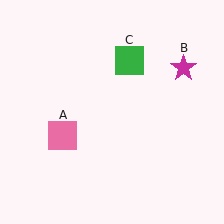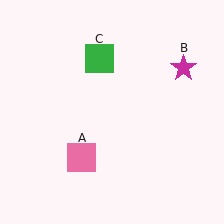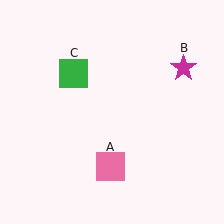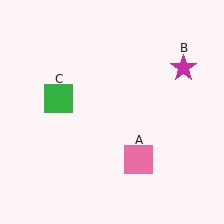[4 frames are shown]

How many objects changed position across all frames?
2 objects changed position: pink square (object A), green square (object C).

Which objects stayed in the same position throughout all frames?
Magenta star (object B) remained stationary.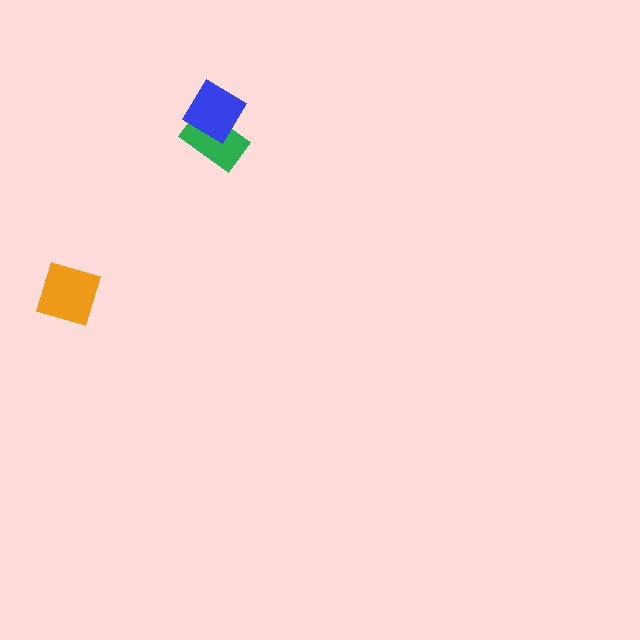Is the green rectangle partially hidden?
Yes, it is partially covered by another shape.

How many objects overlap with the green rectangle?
1 object overlaps with the green rectangle.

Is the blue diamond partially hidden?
No, no other shape covers it.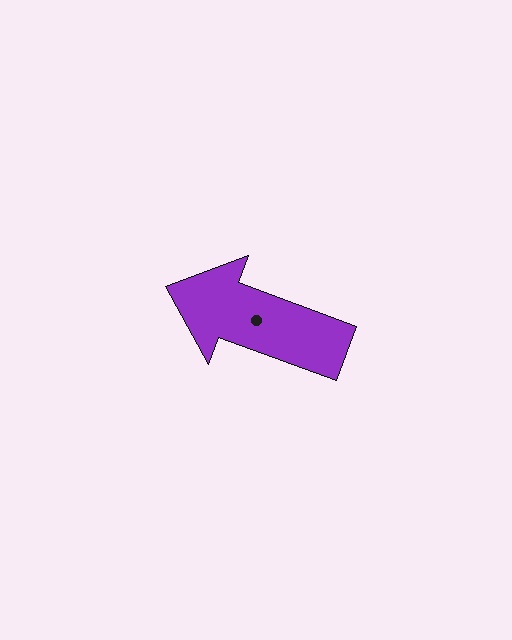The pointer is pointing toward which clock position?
Roughly 10 o'clock.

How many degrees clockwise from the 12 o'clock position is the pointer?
Approximately 290 degrees.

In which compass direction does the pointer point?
West.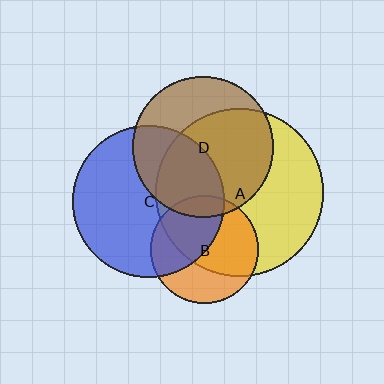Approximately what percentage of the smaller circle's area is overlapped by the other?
Approximately 40%.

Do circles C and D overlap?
Yes.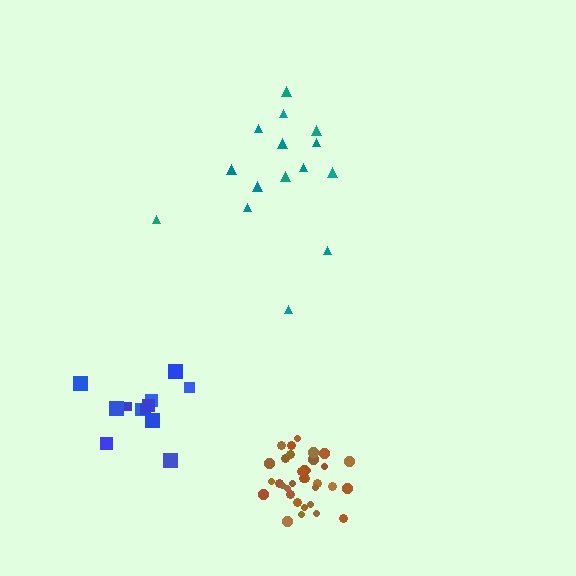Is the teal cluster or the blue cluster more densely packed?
Blue.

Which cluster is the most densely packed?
Brown.